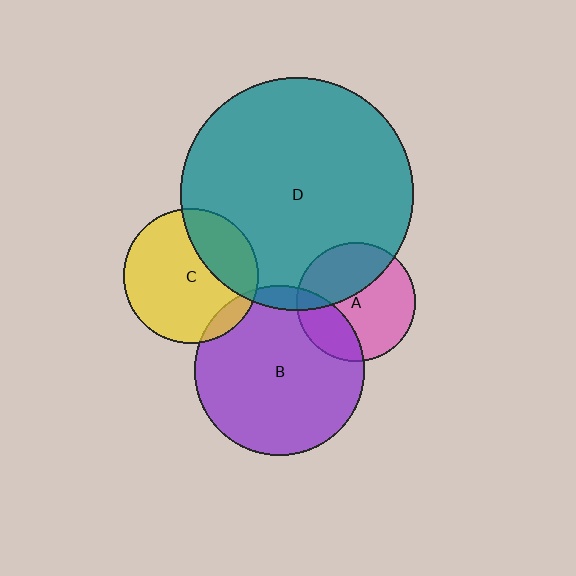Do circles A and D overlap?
Yes.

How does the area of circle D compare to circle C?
Approximately 3.0 times.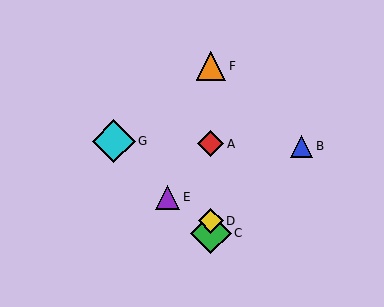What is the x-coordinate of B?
Object B is at x≈302.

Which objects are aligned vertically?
Objects A, C, D, F are aligned vertically.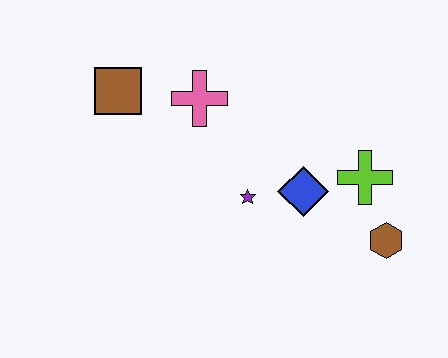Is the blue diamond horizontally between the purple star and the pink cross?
No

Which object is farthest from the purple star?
The brown square is farthest from the purple star.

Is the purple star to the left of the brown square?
No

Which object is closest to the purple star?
The blue diamond is closest to the purple star.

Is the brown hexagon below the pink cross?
Yes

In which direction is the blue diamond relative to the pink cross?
The blue diamond is to the right of the pink cross.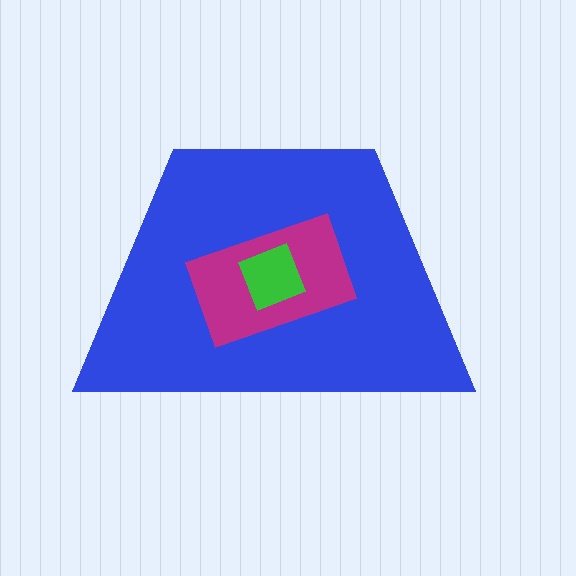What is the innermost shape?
The green square.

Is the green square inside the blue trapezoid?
Yes.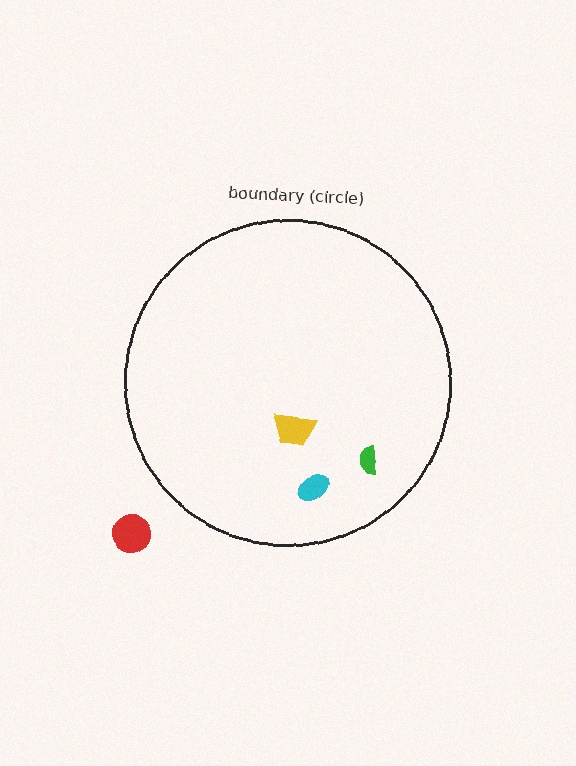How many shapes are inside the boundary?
3 inside, 1 outside.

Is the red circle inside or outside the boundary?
Outside.